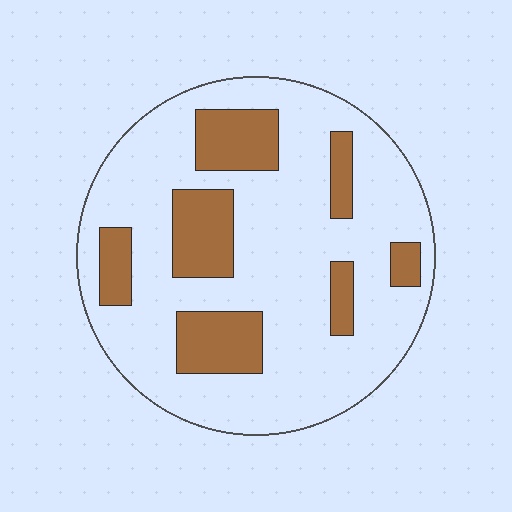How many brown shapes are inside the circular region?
7.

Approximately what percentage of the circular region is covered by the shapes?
Approximately 25%.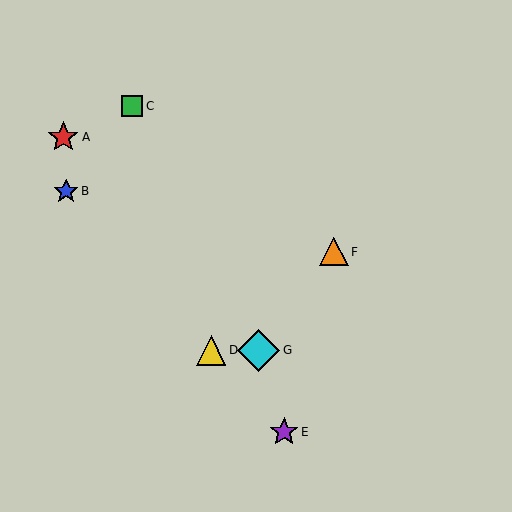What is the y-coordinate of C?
Object C is at y≈106.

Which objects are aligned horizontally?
Objects D, G are aligned horizontally.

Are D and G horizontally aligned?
Yes, both are at y≈350.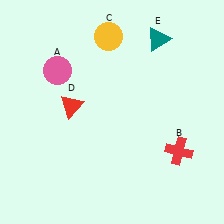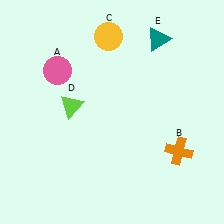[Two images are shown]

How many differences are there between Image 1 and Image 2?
There are 2 differences between the two images.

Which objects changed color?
B changed from red to orange. D changed from red to lime.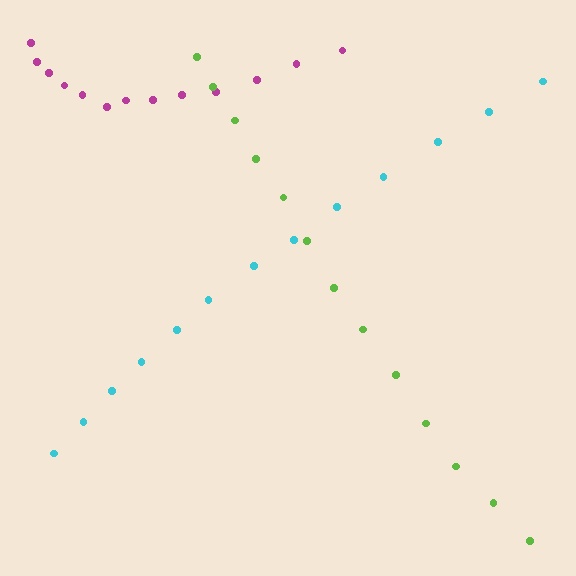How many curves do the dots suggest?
There are 3 distinct paths.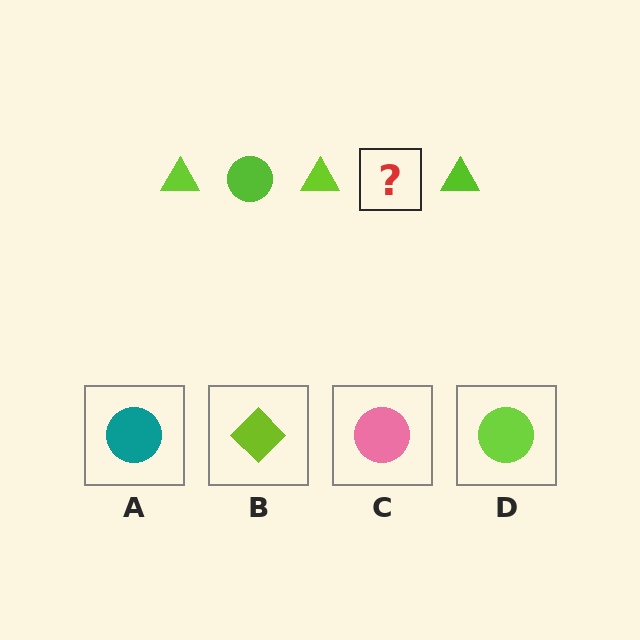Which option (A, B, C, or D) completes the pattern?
D.